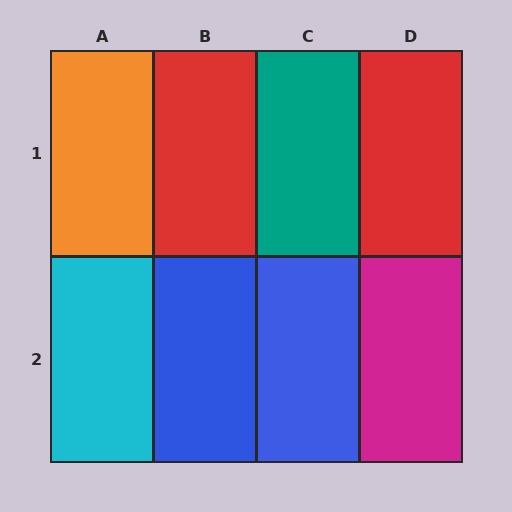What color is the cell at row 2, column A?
Cyan.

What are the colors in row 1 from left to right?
Orange, red, teal, red.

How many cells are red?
2 cells are red.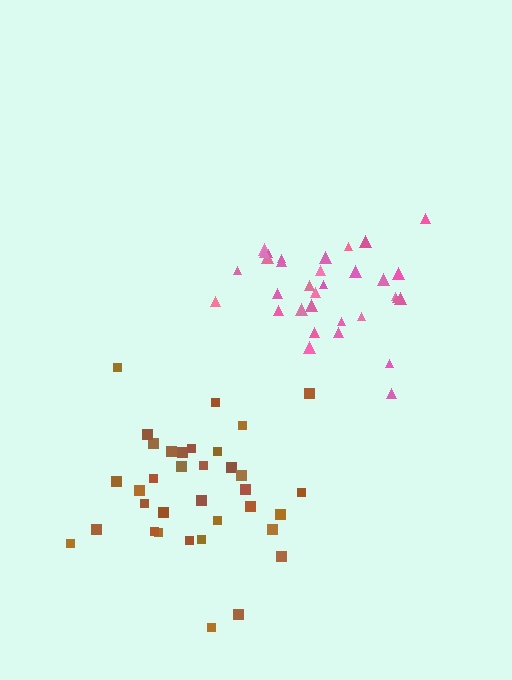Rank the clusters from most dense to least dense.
pink, brown.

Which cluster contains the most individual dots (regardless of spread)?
Brown (35).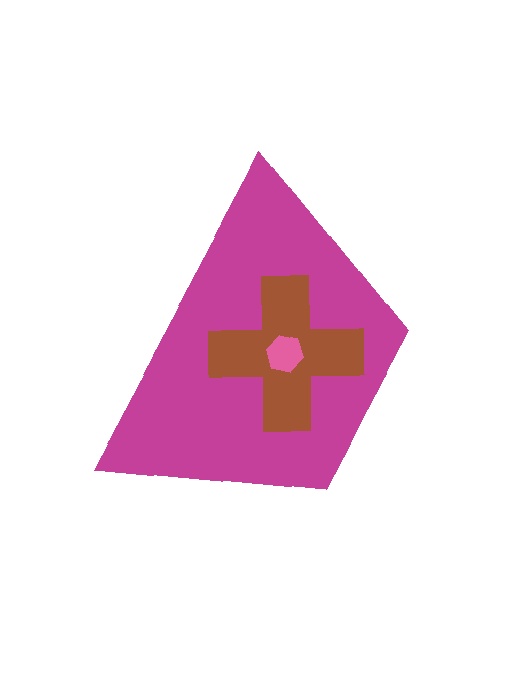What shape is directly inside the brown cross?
The pink hexagon.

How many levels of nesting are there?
3.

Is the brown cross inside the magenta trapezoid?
Yes.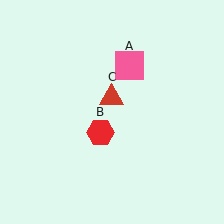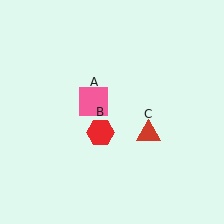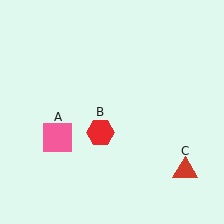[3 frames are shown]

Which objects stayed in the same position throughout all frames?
Red hexagon (object B) remained stationary.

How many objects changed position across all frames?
2 objects changed position: pink square (object A), red triangle (object C).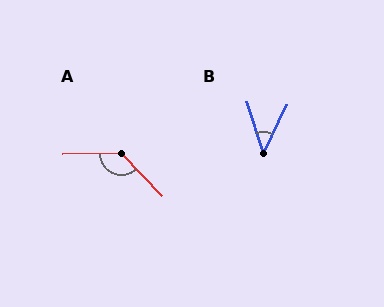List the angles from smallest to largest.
B (44°), A (134°).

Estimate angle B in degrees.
Approximately 44 degrees.